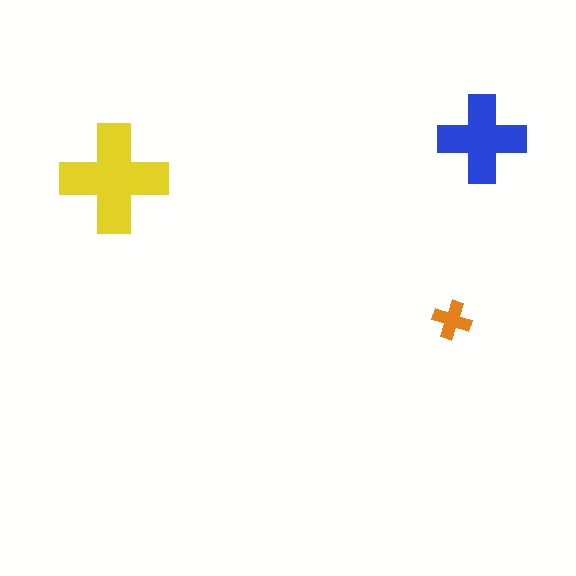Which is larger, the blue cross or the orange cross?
The blue one.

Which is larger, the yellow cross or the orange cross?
The yellow one.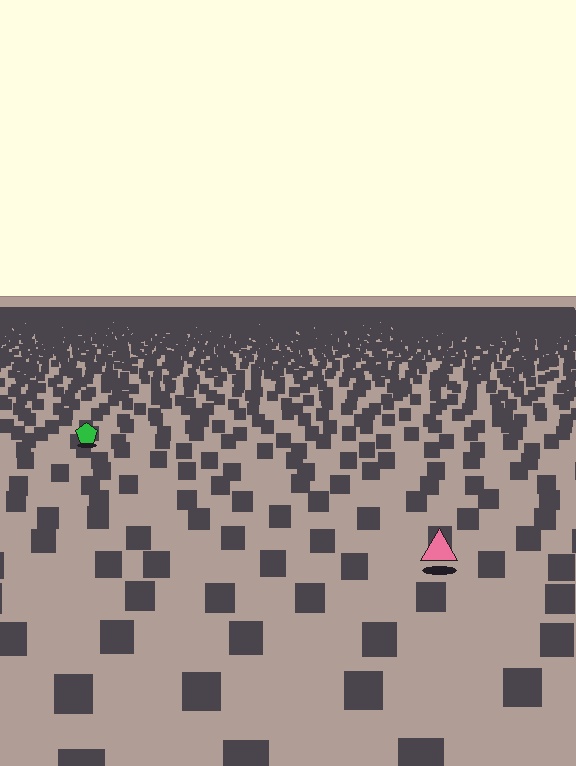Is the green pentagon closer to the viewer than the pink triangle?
No. The pink triangle is closer — you can tell from the texture gradient: the ground texture is coarser near it.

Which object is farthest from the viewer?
The green pentagon is farthest from the viewer. It appears smaller and the ground texture around it is denser.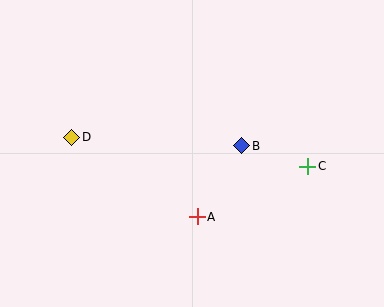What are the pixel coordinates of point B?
Point B is at (242, 146).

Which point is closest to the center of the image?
Point B at (242, 146) is closest to the center.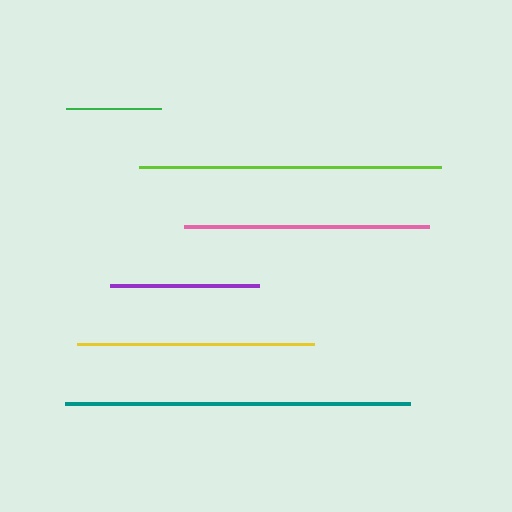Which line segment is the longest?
The teal line is the longest at approximately 346 pixels.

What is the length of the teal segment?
The teal segment is approximately 346 pixels long.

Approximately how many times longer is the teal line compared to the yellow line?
The teal line is approximately 1.5 times the length of the yellow line.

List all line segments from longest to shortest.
From longest to shortest: teal, lime, pink, yellow, purple, green.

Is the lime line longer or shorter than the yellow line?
The lime line is longer than the yellow line.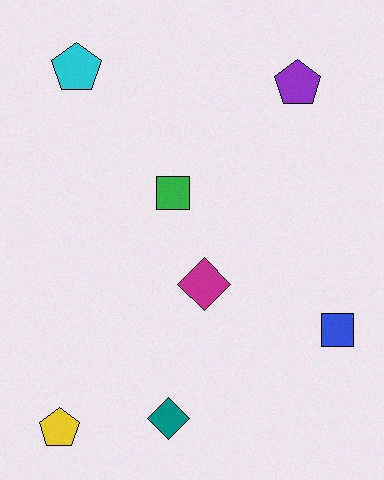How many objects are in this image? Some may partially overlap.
There are 7 objects.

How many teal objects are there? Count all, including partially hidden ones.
There is 1 teal object.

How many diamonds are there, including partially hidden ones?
There are 2 diamonds.